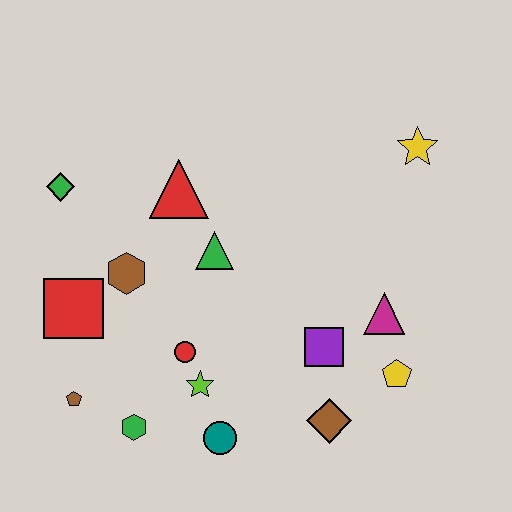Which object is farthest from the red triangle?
The yellow pentagon is farthest from the red triangle.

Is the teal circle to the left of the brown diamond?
Yes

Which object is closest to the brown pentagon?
The green hexagon is closest to the brown pentagon.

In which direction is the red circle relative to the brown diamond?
The red circle is to the left of the brown diamond.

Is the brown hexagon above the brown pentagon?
Yes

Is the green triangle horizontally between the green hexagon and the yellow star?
Yes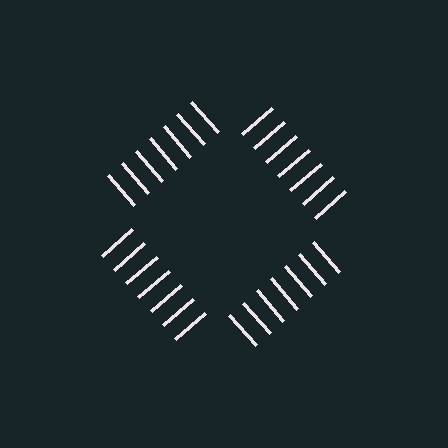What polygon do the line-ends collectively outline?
An illusory square — the line segments terminate on its edges but no continuous stroke is drawn.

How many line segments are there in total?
28 — 7 along each of the 4 edges.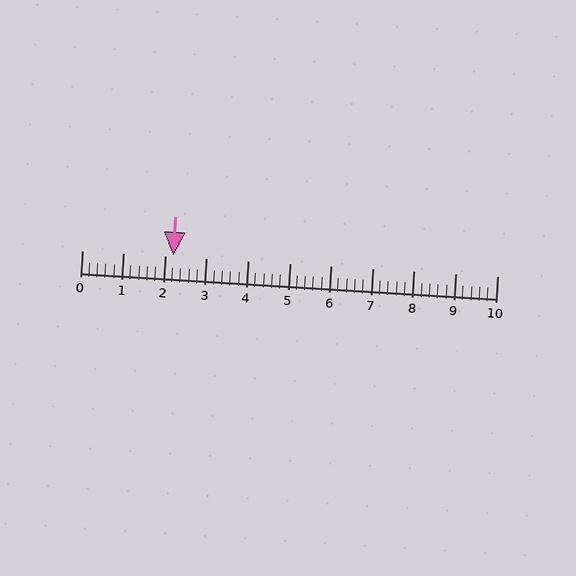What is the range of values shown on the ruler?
The ruler shows values from 0 to 10.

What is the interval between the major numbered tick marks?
The major tick marks are spaced 1 units apart.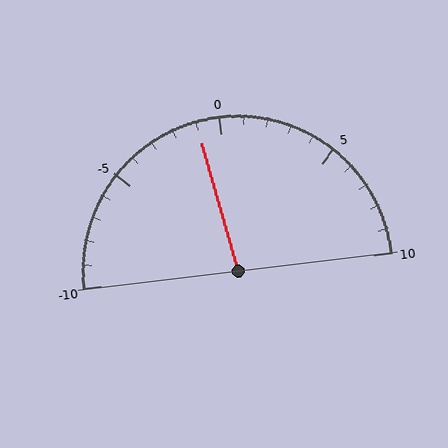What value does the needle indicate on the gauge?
The needle indicates approximately -1.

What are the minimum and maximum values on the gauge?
The gauge ranges from -10 to 10.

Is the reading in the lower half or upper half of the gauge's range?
The reading is in the lower half of the range (-10 to 10).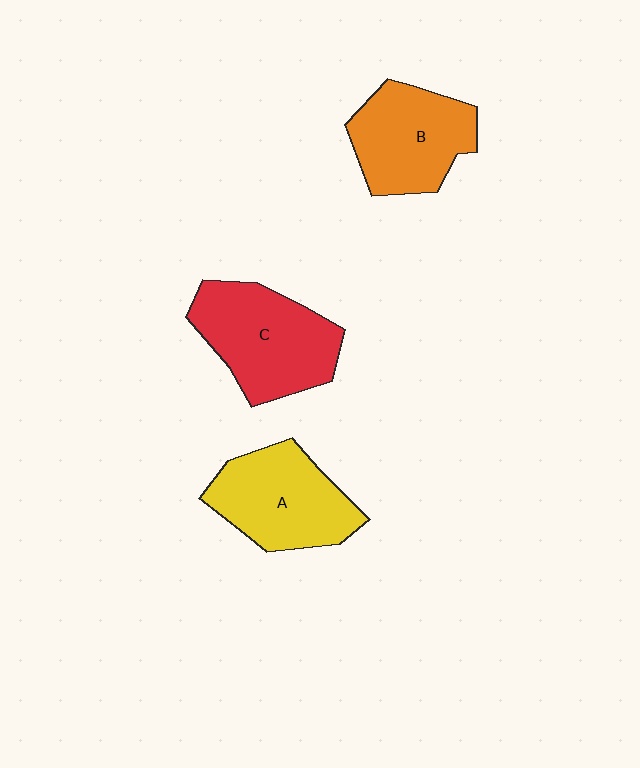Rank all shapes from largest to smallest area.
From largest to smallest: C (red), A (yellow), B (orange).